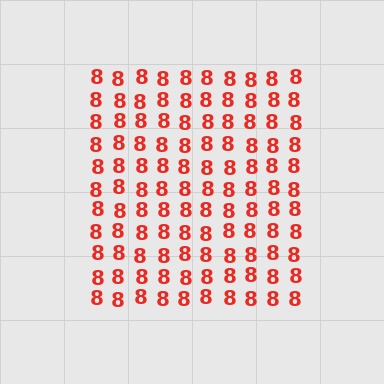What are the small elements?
The small elements are digit 8's.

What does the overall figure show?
The overall figure shows a square.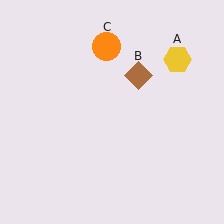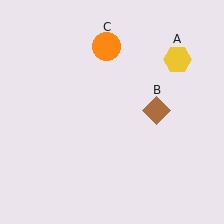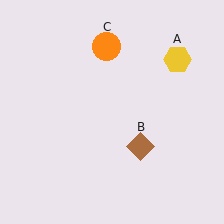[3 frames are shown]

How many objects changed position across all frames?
1 object changed position: brown diamond (object B).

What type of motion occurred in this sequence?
The brown diamond (object B) rotated clockwise around the center of the scene.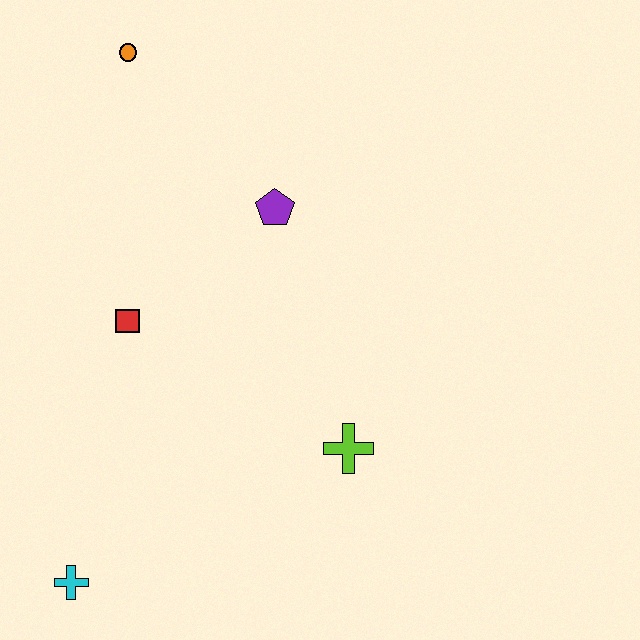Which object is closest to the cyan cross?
The red square is closest to the cyan cross.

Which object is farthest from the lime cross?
The orange circle is farthest from the lime cross.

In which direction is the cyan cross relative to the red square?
The cyan cross is below the red square.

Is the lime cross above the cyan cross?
Yes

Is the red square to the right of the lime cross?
No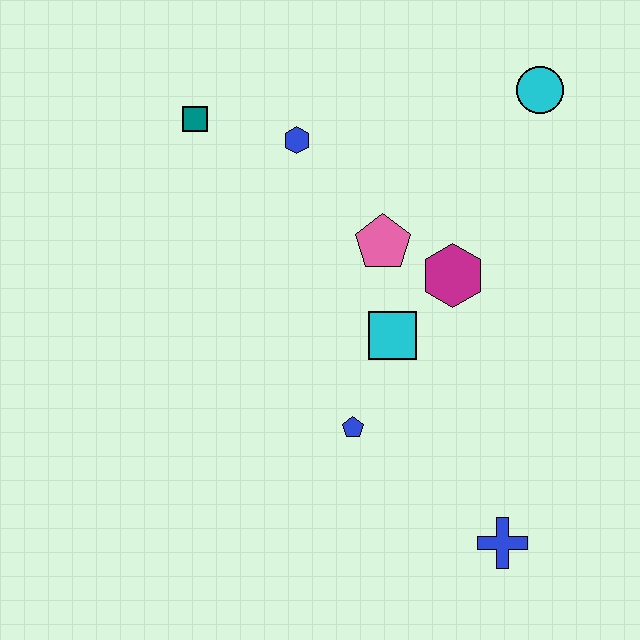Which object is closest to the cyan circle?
The magenta hexagon is closest to the cyan circle.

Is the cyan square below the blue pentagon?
No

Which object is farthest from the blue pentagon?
The cyan circle is farthest from the blue pentagon.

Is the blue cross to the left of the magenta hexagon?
No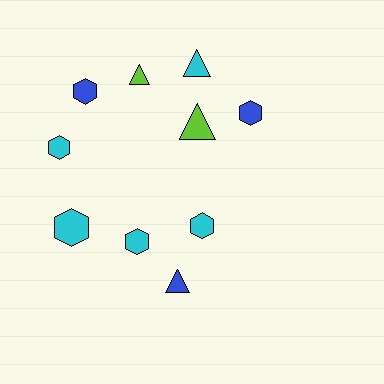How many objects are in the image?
There are 10 objects.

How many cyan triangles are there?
There is 1 cyan triangle.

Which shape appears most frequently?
Hexagon, with 6 objects.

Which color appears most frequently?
Cyan, with 5 objects.